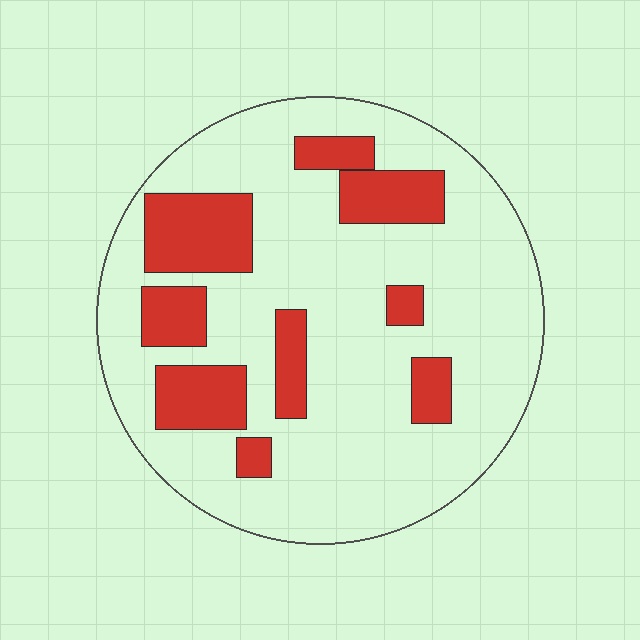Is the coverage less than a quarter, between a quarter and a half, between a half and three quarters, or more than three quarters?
Less than a quarter.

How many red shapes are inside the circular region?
9.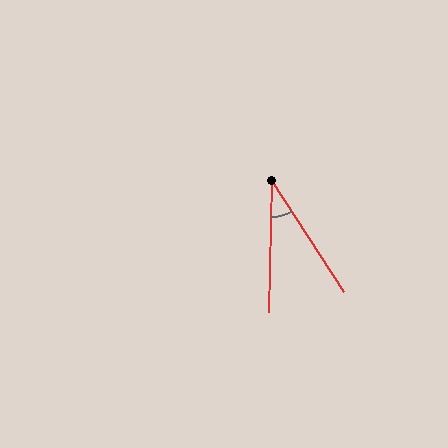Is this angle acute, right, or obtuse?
It is acute.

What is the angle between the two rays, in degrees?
Approximately 34 degrees.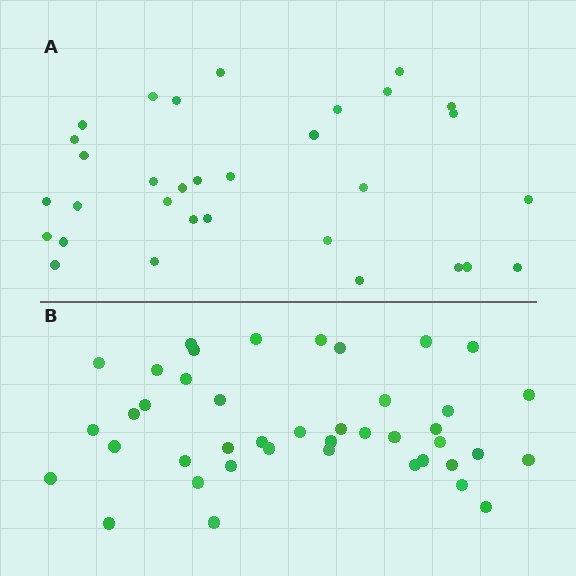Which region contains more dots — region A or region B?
Region B (the bottom region) has more dots.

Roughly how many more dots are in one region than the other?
Region B has roughly 10 or so more dots than region A.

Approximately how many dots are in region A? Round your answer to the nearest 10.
About 30 dots. (The exact count is 32, which rounds to 30.)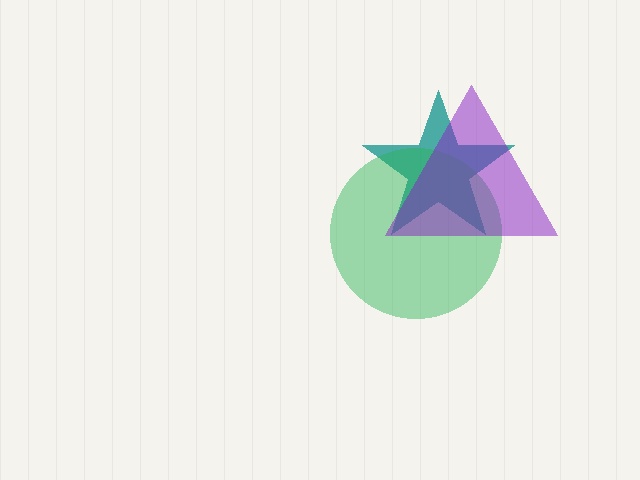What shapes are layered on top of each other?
The layered shapes are: a teal star, a green circle, a purple triangle.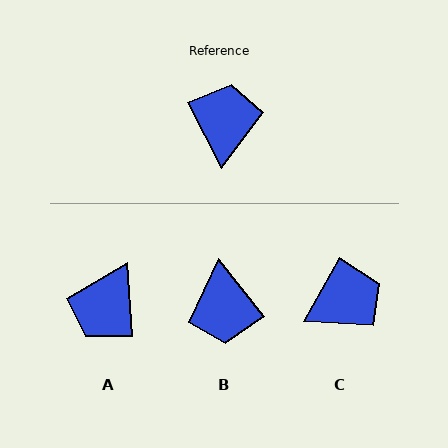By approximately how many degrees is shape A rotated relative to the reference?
Approximately 157 degrees counter-clockwise.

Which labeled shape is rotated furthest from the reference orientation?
B, about 168 degrees away.